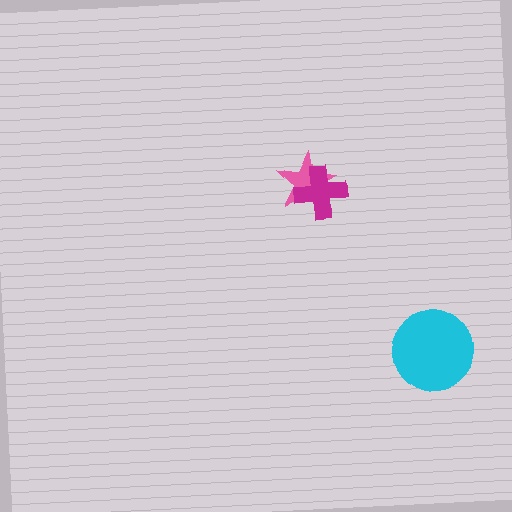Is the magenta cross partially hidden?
No, no other shape covers it.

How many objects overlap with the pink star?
1 object overlaps with the pink star.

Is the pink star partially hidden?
Yes, it is partially covered by another shape.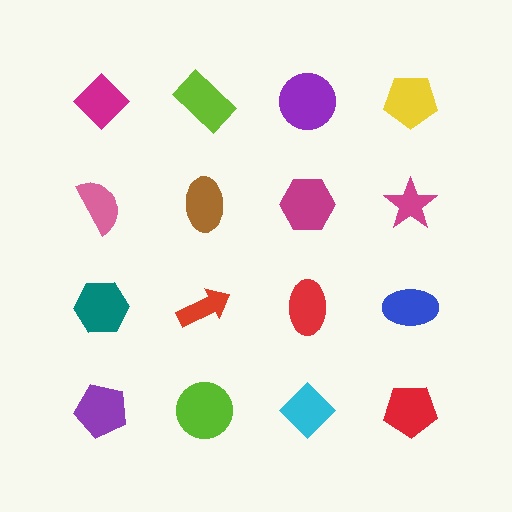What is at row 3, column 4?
A blue ellipse.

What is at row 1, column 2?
A lime rectangle.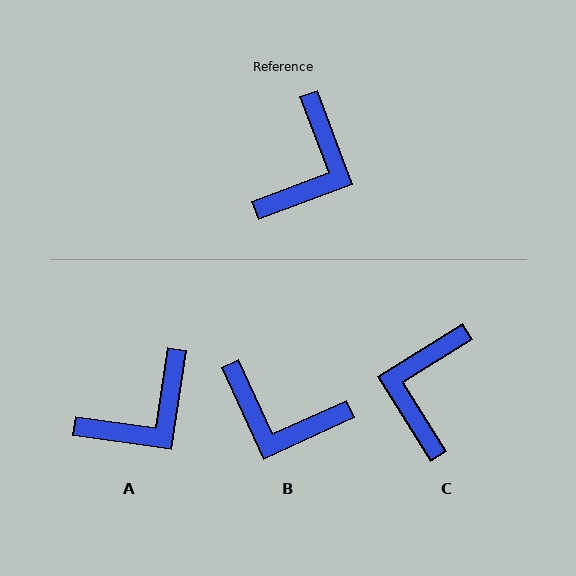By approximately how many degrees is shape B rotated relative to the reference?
Approximately 86 degrees clockwise.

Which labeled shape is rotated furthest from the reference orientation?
C, about 169 degrees away.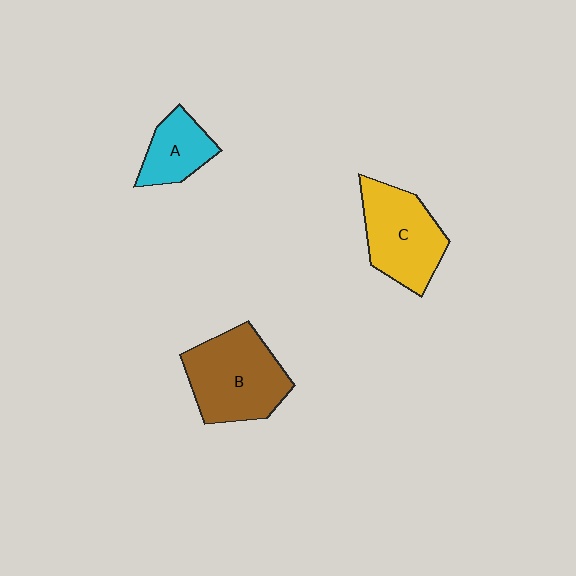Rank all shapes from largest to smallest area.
From largest to smallest: B (brown), C (yellow), A (cyan).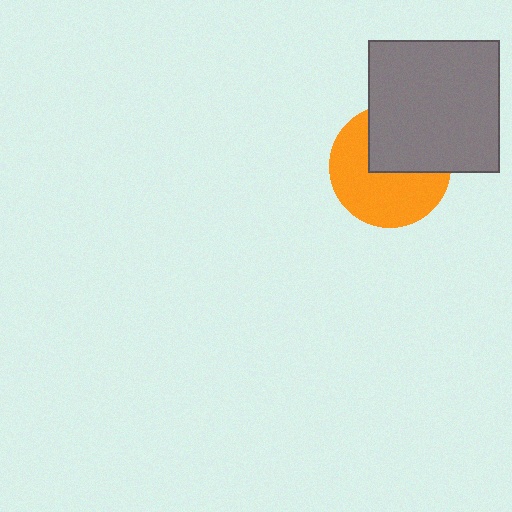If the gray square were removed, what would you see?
You would see the complete orange circle.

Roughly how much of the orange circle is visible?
About half of it is visible (roughly 59%).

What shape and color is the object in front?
The object in front is a gray square.